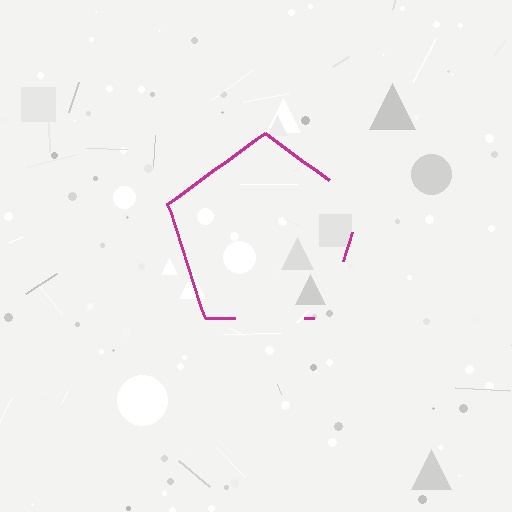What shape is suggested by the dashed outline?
The dashed outline suggests a pentagon.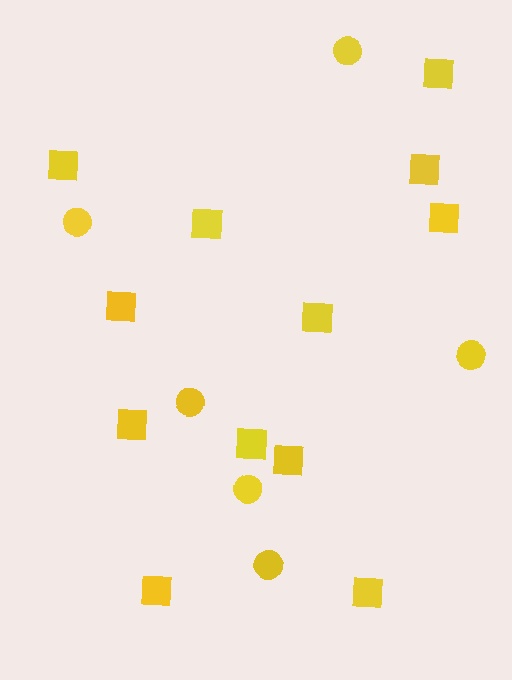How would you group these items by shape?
There are 2 groups: one group of squares (12) and one group of circles (6).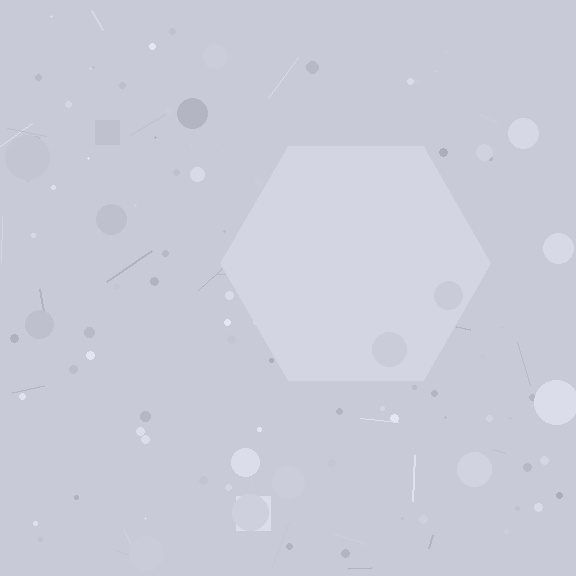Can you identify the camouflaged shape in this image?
The camouflaged shape is a hexagon.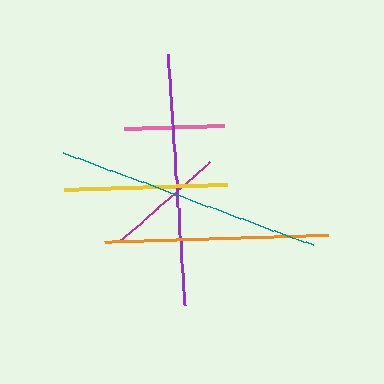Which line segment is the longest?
The teal line is the longest at approximately 267 pixels.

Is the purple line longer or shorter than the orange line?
The purple line is longer than the orange line.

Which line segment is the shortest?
The pink line is the shortest at approximately 101 pixels.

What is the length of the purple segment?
The purple segment is approximately 252 pixels long.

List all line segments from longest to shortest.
From longest to shortest: teal, purple, orange, yellow, magenta, pink.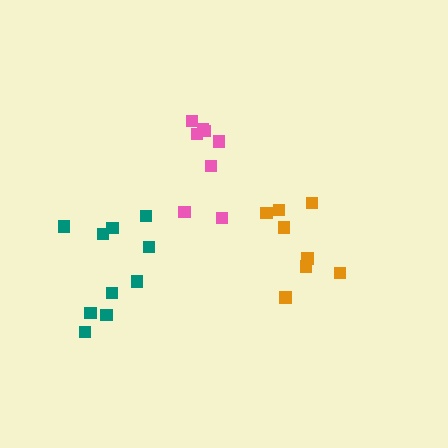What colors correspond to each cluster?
The clusters are colored: pink, orange, teal.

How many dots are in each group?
Group 1: 8 dots, Group 2: 8 dots, Group 3: 10 dots (26 total).